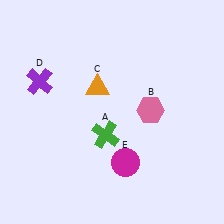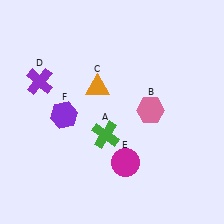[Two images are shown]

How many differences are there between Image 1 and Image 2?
There is 1 difference between the two images.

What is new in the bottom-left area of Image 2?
A purple hexagon (F) was added in the bottom-left area of Image 2.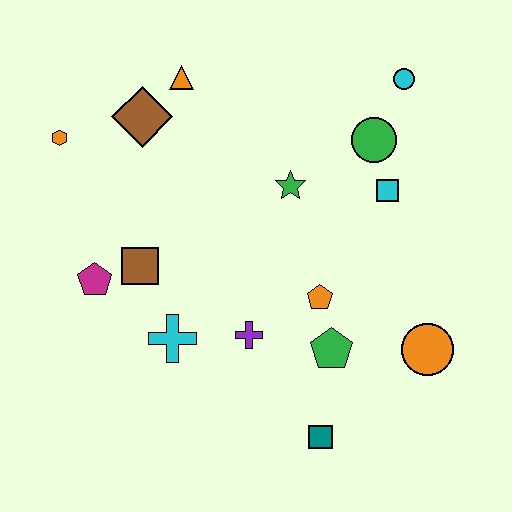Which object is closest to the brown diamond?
The orange triangle is closest to the brown diamond.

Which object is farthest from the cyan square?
The orange hexagon is farthest from the cyan square.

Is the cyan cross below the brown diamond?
Yes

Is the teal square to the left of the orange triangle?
No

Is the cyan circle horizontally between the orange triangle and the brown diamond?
No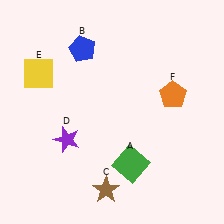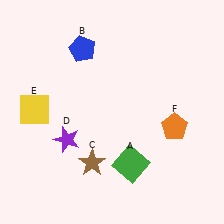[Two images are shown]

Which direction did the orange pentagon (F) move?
The orange pentagon (F) moved down.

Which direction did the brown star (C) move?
The brown star (C) moved up.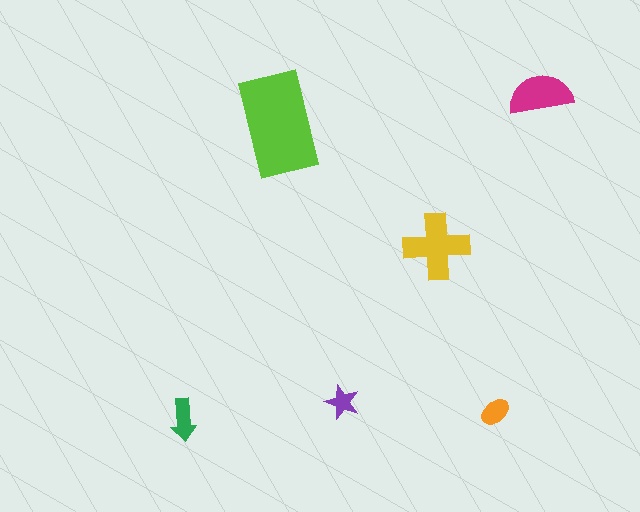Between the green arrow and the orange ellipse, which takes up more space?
The green arrow.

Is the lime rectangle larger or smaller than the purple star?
Larger.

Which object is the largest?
The lime rectangle.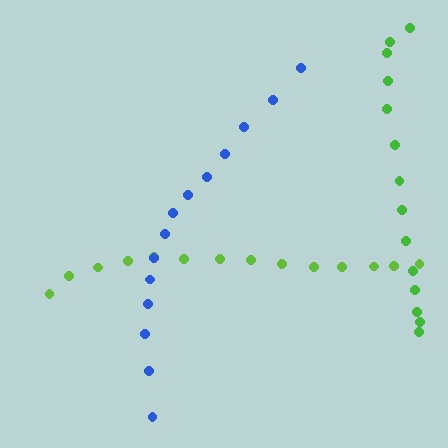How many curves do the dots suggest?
There are 3 distinct paths.